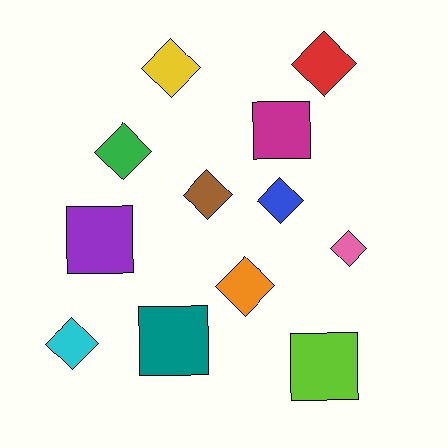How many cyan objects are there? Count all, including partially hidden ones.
There is 1 cyan object.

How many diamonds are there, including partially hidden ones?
There are 8 diamonds.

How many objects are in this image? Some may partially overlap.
There are 12 objects.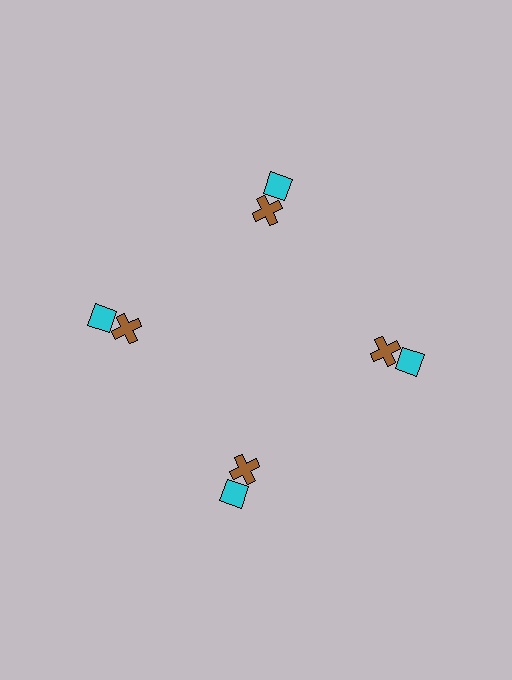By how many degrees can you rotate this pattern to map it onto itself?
The pattern maps onto itself every 90 degrees of rotation.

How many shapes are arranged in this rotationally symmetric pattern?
There are 8 shapes, arranged in 4 groups of 2.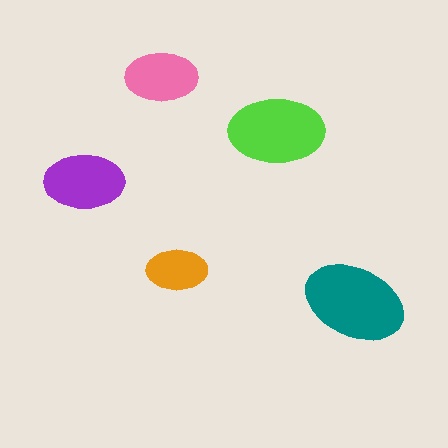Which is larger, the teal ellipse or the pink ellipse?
The teal one.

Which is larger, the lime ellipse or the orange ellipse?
The lime one.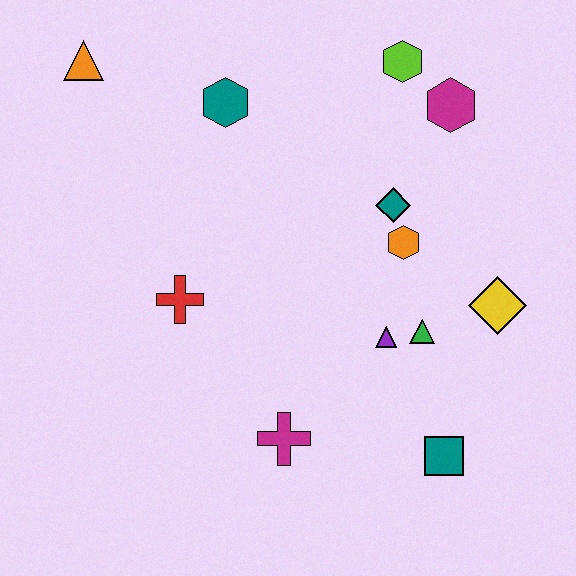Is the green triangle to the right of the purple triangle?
Yes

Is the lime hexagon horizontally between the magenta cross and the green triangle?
Yes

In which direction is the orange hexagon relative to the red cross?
The orange hexagon is to the right of the red cross.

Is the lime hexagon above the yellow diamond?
Yes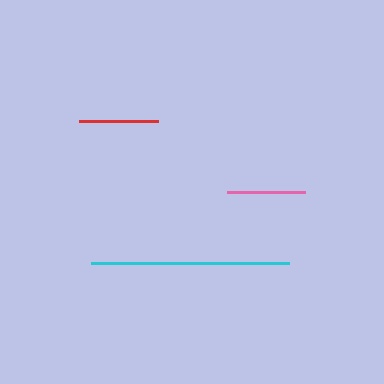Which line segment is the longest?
The cyan line is the longest at approximately 198 pixels.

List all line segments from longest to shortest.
From longest to shortest: cyan, red, pink.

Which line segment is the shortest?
The pink line is the shortest at approximately 77 pixels.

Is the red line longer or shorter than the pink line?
The red line is longer than the pink line.